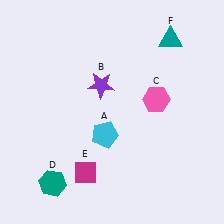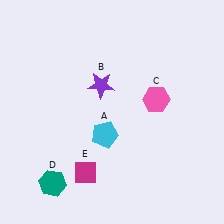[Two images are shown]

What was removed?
The teal triangle (F) was removed in Image 2.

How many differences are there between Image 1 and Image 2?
There is 1 difference between the two images.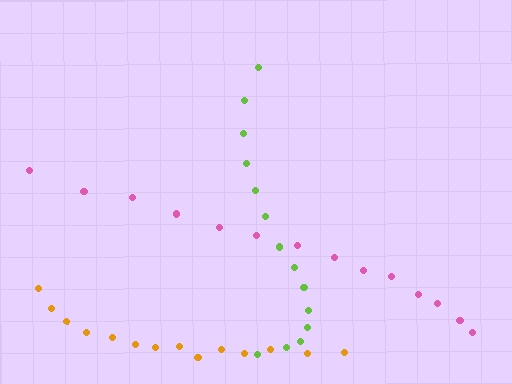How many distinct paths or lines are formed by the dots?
There are 3 distinct paths.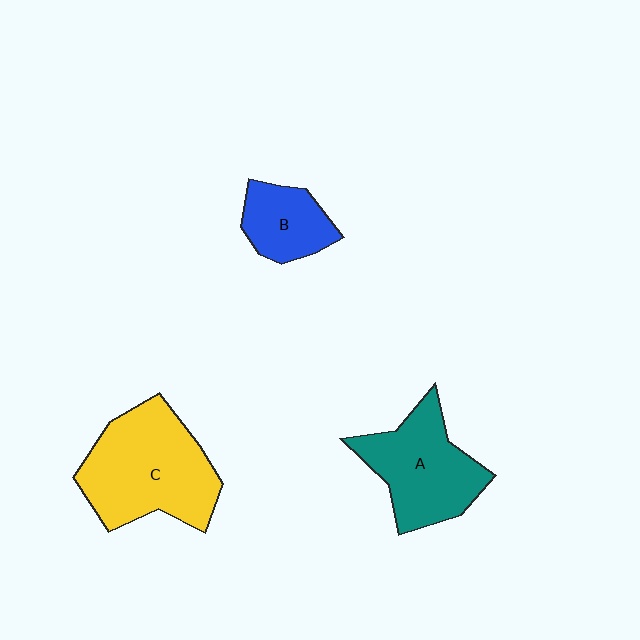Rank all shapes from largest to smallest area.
From largest to smallest: C (yellow), A (teal), B (blue).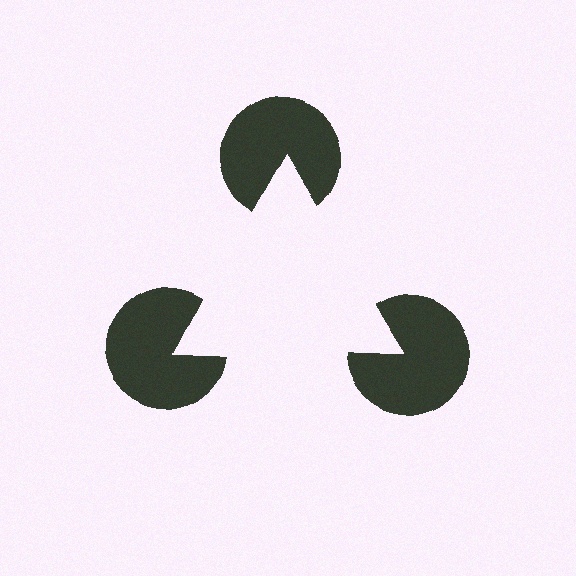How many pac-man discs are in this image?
There are 3 — one at each vertex of the illusory triangle.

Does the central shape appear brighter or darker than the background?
It typically appears slightly brighter than the background, even though no actual brightness change is drawn.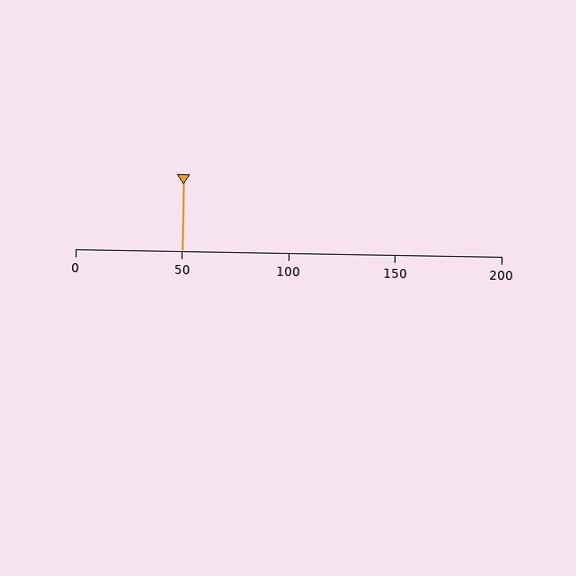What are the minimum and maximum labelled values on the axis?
The axis runs from 0 to 200.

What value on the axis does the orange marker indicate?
The marker indicates approximately 50.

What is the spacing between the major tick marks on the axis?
The major ticks are spaced 50 apart.